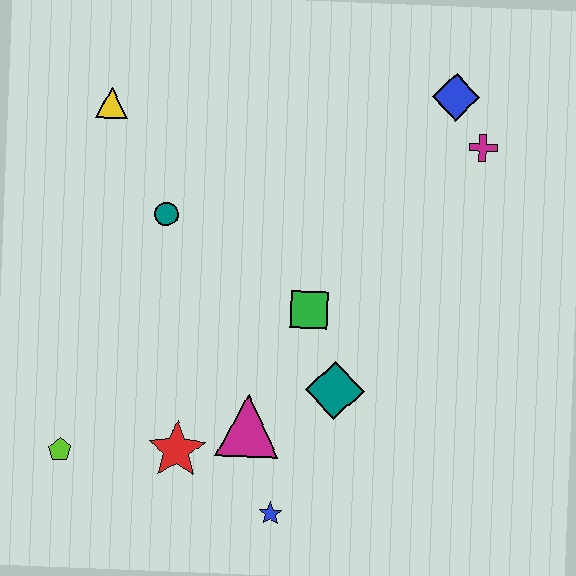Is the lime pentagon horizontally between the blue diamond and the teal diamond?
No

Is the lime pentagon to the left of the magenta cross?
Yes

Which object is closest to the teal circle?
The yellow triangle is closest to the teal circle.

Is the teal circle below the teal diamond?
No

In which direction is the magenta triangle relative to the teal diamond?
The magenta triangle is to the left of the teal diamond.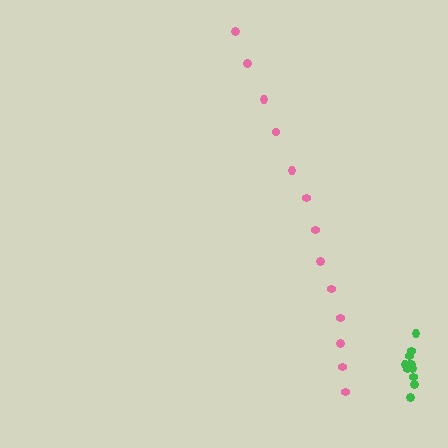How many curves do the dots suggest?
There are 2 distinct paths.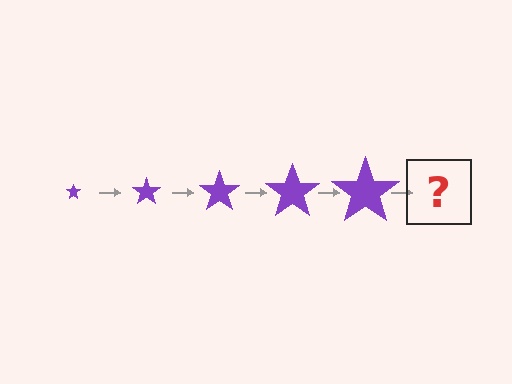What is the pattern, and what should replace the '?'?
The pattern is that the star gets progressively larger each step. The '?' should be a purple star, larger than the previous one.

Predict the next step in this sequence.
The next step is a purple star, larger than the previous one.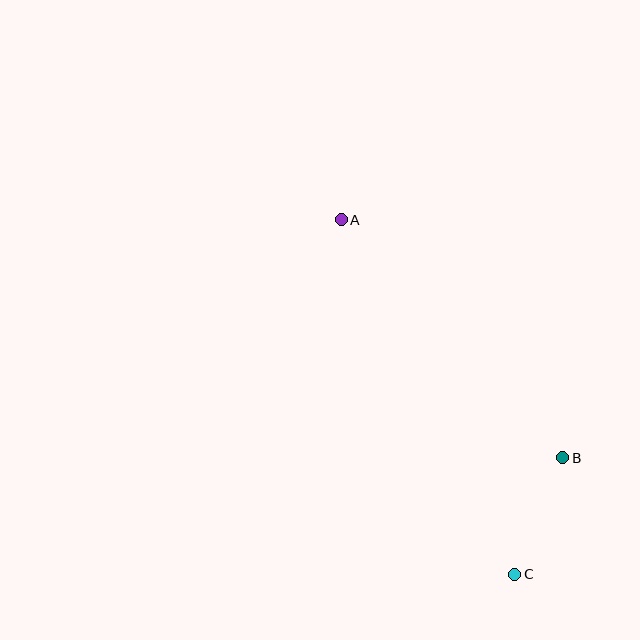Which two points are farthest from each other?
Points A and C are farthest from each other.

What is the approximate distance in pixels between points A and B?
The distance between A and B is approximately 325 pixels.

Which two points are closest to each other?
Points B and C are closest to each other.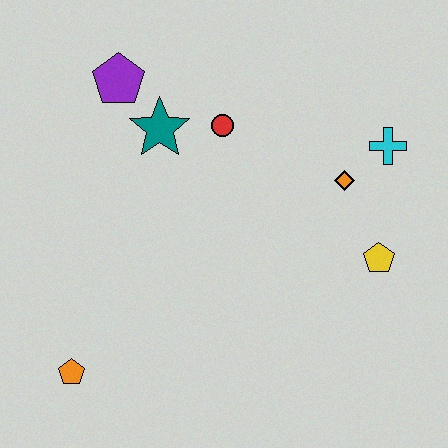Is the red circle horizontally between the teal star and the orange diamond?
Yes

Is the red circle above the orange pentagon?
Yes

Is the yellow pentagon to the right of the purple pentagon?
Yes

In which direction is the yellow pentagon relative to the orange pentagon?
The yellow pentagon is to the right of the orange pentagon.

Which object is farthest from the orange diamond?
The orange pentagon is farthest from the orange diamond.